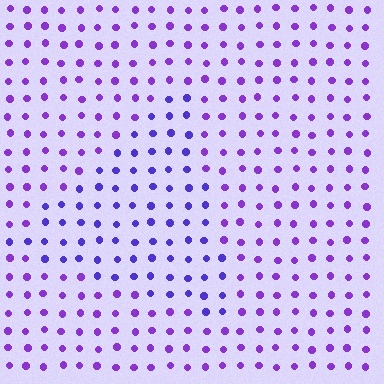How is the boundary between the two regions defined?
The boundary is defined purely by a slight shift in hue (about 23 degrees). Spacing, size, and orientation are identical on both sides.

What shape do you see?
I see a triangle.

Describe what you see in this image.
The image is filled with small purple elements in a uniform arrangement. A triangle-shaped region is visible where the elements are tinted to a slightly different hue, forming a subtle color boundary.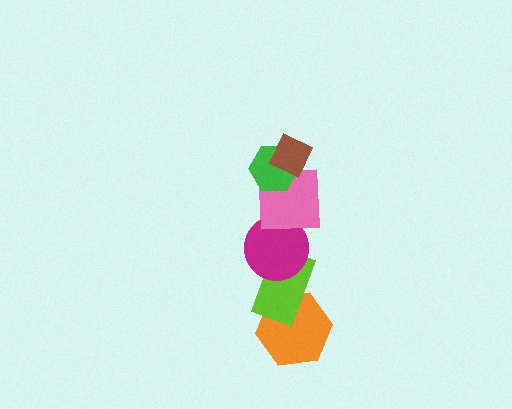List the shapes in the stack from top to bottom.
From top to bottom: the brown diamond, the green hexagon, the pink square, the magenta circle, the lime rectangle, the orange hexagon.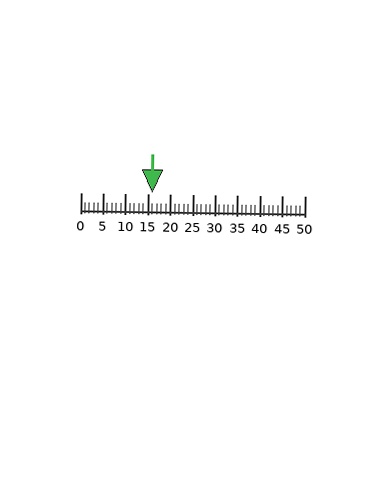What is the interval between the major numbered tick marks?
The major tick marks are spaced 5 units apart.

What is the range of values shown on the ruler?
The ruler shows values from 0 to 50.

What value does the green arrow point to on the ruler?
The green arrow points to approximately 16.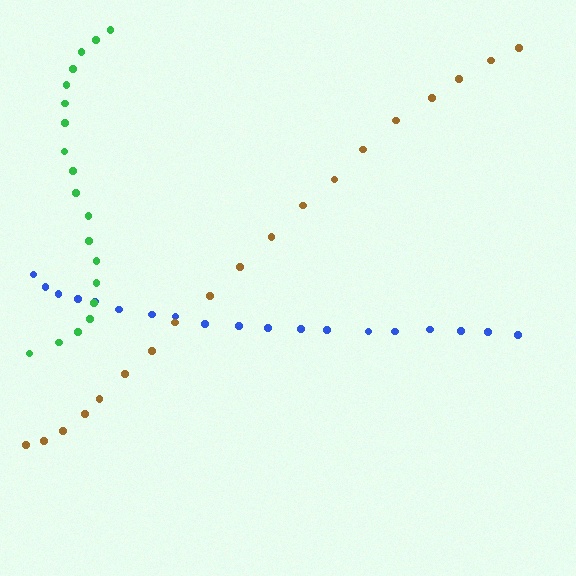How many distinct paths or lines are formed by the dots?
There are 3 distinct paths.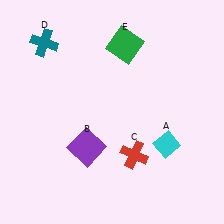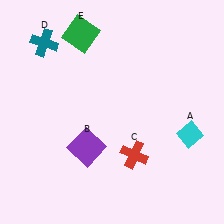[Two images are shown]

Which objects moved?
The objects that moved are: the cyan diamond (A), the green square (E).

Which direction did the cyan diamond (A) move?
The cyan diamond (A) moved right.